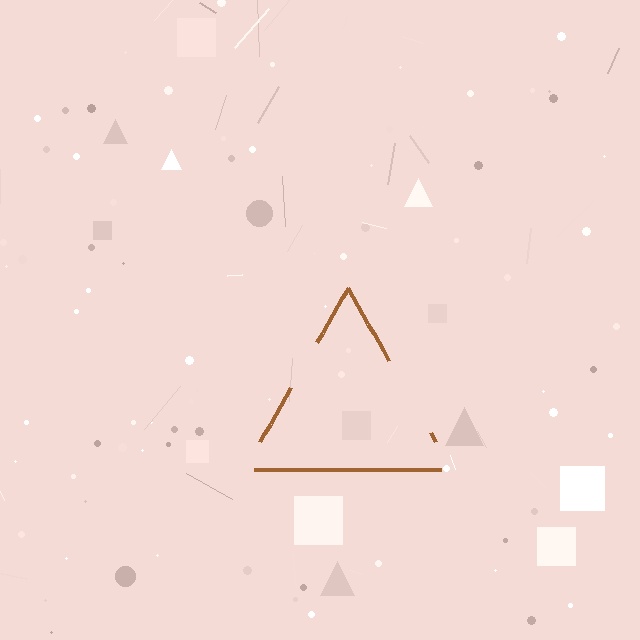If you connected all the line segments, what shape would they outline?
They would outline a triangle.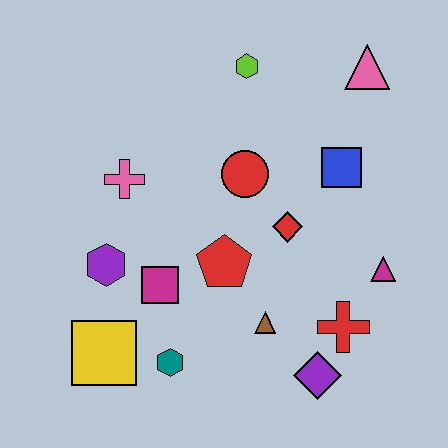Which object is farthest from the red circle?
The yellow square is farthest from the red circle.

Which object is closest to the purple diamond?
The red cross is closest to the purple diamond.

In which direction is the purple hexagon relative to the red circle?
The purple hexagon is to the left of the red circle.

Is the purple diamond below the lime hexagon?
Yes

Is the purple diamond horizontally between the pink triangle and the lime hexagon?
Yes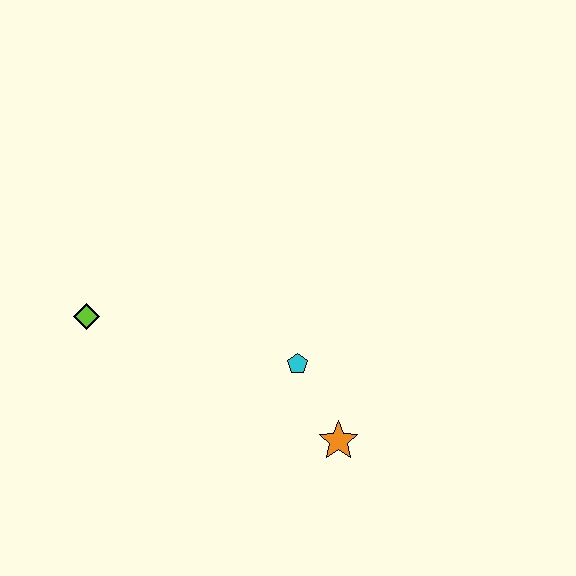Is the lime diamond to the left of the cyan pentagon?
Yes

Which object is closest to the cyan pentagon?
The orange star is closest to the cyan pentagon.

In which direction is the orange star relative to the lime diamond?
The orange star is to the right of the lime diamond.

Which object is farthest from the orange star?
The lime diamond is farthest from the orange star.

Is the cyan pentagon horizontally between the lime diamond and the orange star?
Yes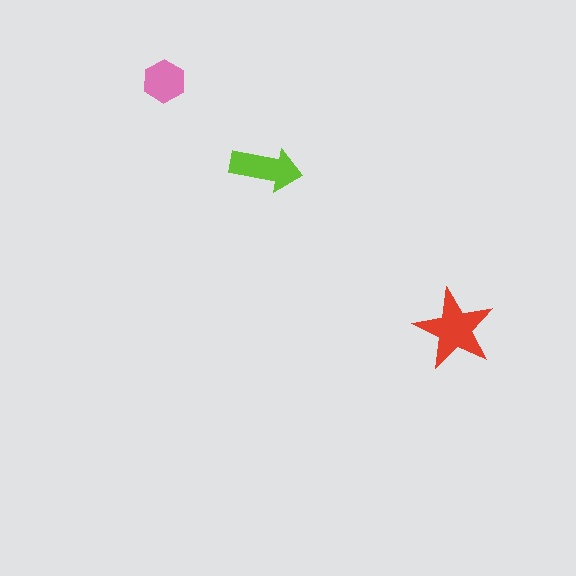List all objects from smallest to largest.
The pink hexagon, the lime arrow, the red star.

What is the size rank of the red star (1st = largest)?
1st.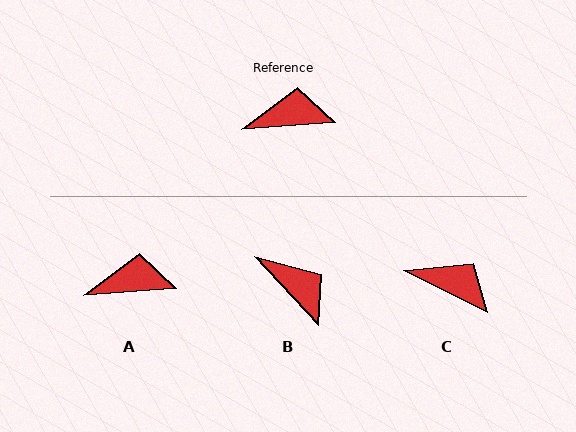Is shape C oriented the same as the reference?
No, it is off by about 31 degrees.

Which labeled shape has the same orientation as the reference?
A.